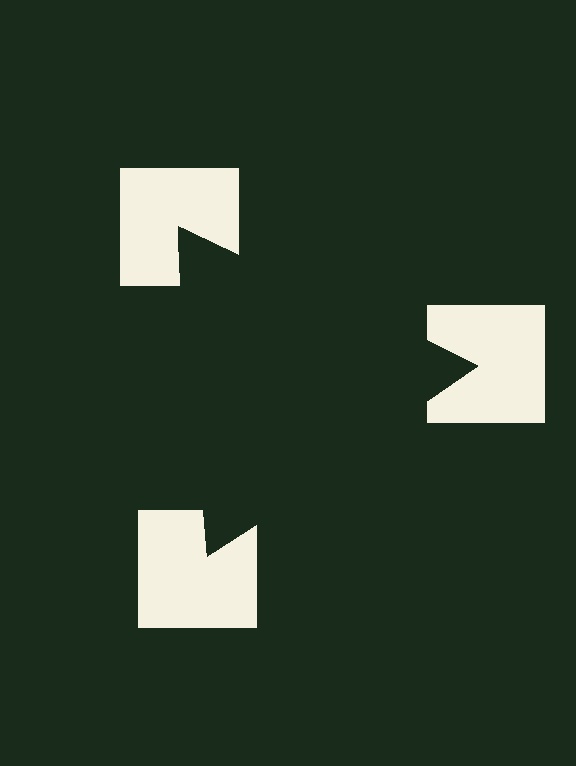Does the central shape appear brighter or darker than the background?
It typically appears slightly darker than the background, even though no actual brightness change is drawn.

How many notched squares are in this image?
There are 3 — one at each vertex of the illusory triangle.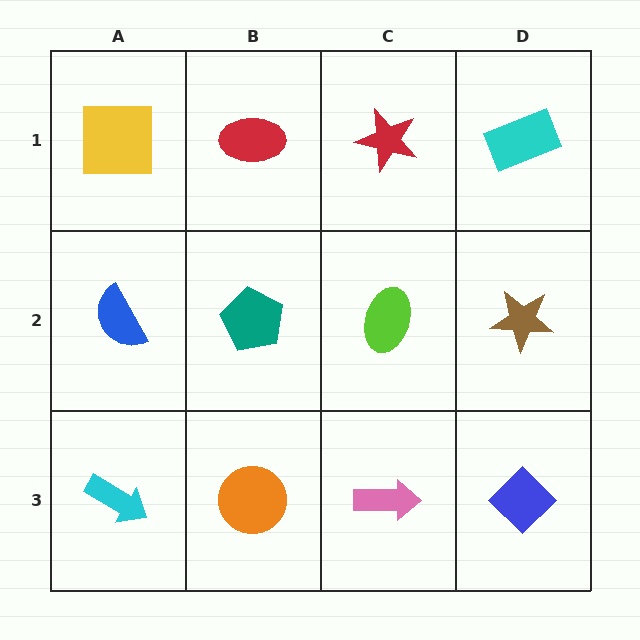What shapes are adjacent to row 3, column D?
A brown star (row 2, column D), a pink arrow (row 3, column C).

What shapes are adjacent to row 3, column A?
A blue semicircle (row 2, column A), an orange circle (row 3, column B).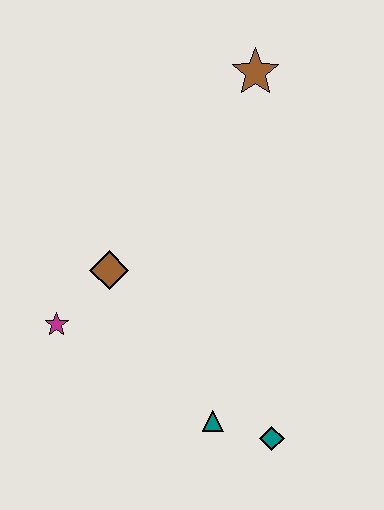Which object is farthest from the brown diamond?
The brown star is farthest from the brown diamond.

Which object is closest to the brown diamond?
The magenta star is closest to the brown diamond.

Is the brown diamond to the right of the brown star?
No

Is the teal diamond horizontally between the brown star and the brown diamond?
No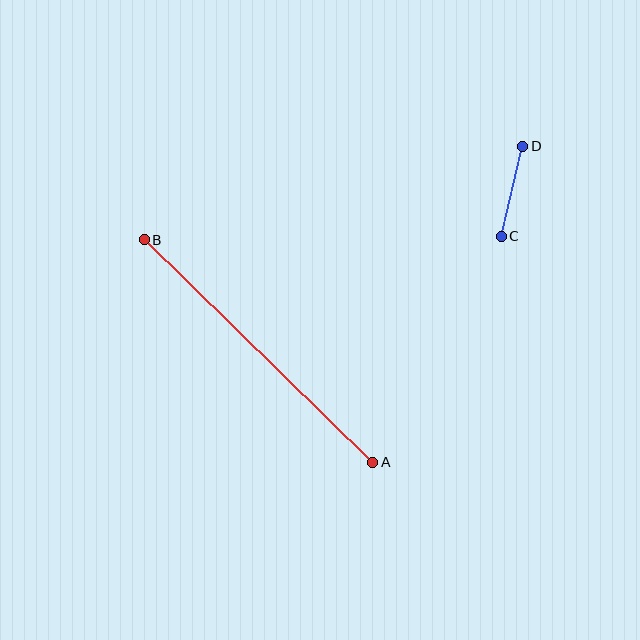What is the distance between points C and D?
The distance is approximately 93 pixels.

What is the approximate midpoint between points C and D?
The midpoint is at approximately (512, 191) pixels.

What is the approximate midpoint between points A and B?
The midpoint is at approximately (258, 351) pixels.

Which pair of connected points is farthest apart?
Points A and B are farthest apart.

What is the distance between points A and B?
The distance is approximately 319 pixels.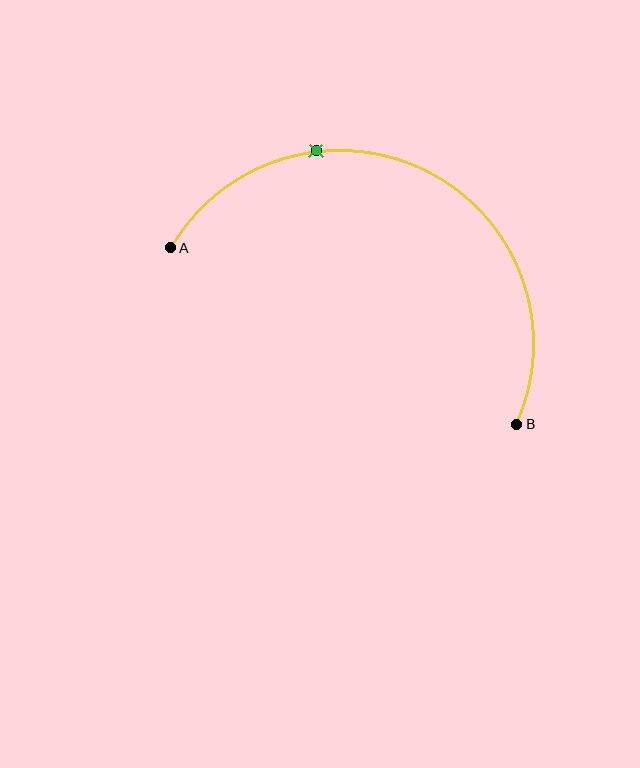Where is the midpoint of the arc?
The arc midpoint is the point on the curve farthest from the straight line joining A and B. It sits above that line.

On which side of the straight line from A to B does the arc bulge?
The arc bulges above the straight line connecting A and B.